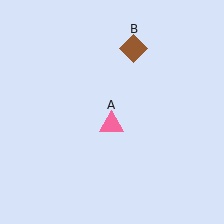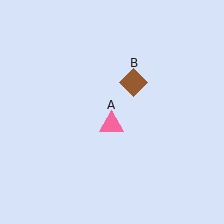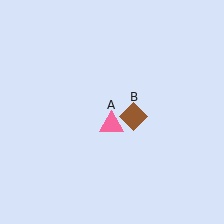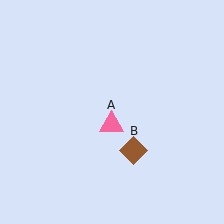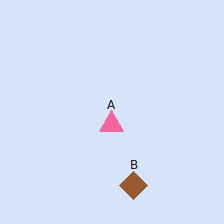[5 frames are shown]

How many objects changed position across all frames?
1 object changed position: brown diamond (object B).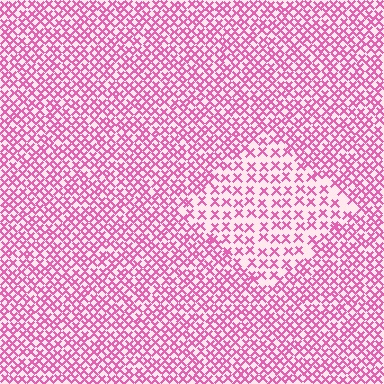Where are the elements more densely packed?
The elements are more densely packed outside the diamond boundary.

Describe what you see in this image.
The image contains small pink elements arranged at two different densities. A diamond-shaped region is visible where the elements are less densely packed than the surrounding area.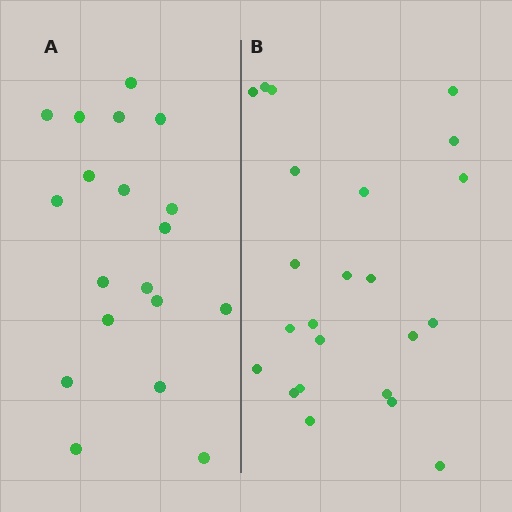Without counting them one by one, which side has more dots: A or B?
Region B (the right region) has more dots.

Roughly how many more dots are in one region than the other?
Region B has about 4 more dots than region A.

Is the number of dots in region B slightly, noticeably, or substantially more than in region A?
Region B has only slightly more — the two regions are fairly close. The ratio is roughly 1.2 to 1.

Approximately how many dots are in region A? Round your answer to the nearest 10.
About 20 dots. (The exact count is 19, which rounds to 20.)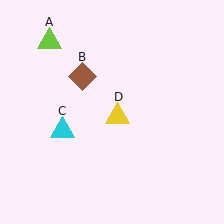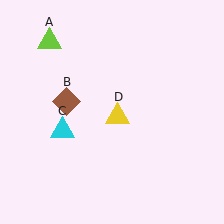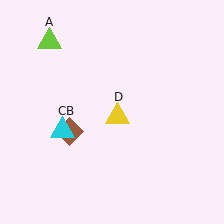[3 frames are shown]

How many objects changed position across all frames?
1 object changed position: brown diamond (object B).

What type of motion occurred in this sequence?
The brown diamond (object B) rotated counterclockwise around the center of the scene.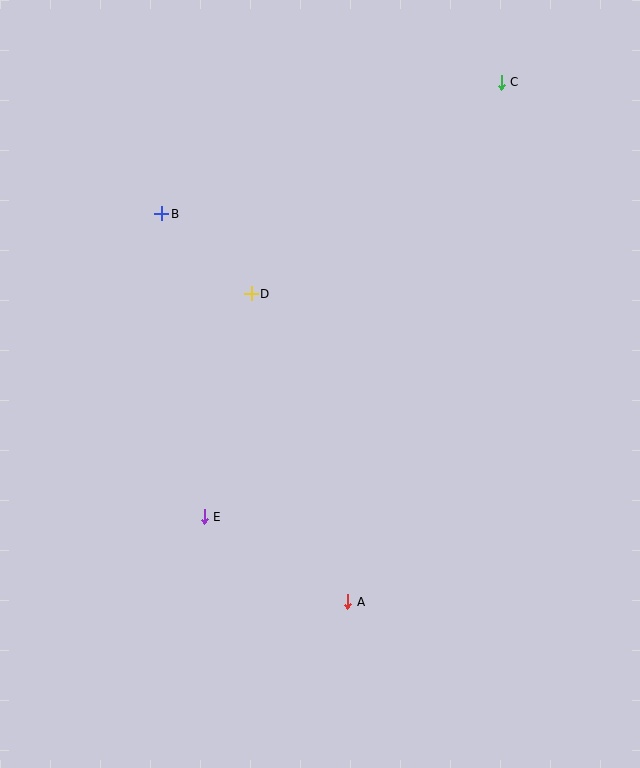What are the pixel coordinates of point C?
Point C is at (501, 82).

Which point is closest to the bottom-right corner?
Point A is closest to the bottom-right corner.